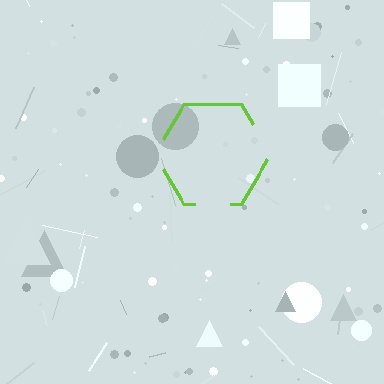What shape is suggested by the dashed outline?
The dashed outline suggests a hexagon.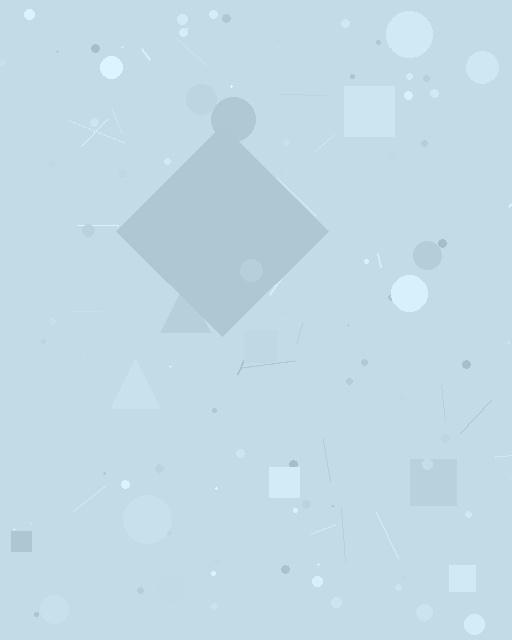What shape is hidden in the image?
A diamond is hidden in the image.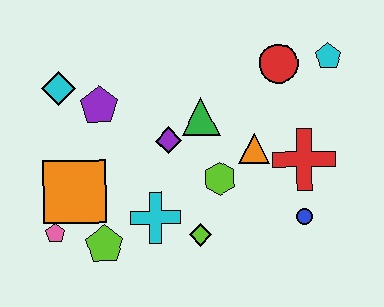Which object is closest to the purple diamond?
The green triangle is closest to the purple diamond.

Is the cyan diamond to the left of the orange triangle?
Yes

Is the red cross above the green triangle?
No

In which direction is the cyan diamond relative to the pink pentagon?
The cyan diamond is above the pink pentagon.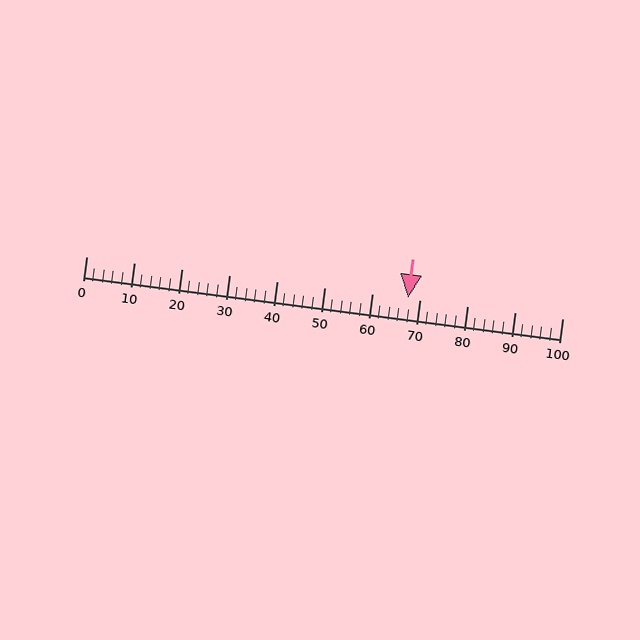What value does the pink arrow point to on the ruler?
The pink arrow points to approximately 68.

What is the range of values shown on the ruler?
The ruler shows values from 0 to 100.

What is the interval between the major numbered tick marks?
The major tick marks are spaced 10 units apart.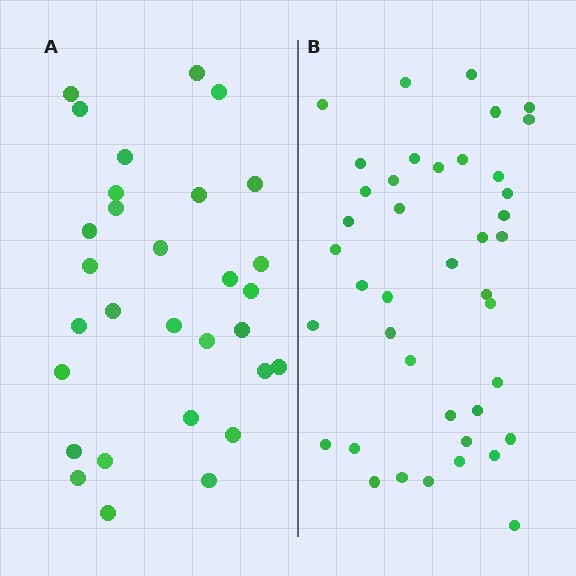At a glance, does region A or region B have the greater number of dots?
Region B (the right region) has more dots.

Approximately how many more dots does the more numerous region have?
Region B has roughly 12 or so more dots than region A.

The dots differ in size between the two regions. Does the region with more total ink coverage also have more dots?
No. Region A has more total ink coverage because its dots are larger, but region B actually contains more individual dots. Total area can be misleading — the number of items is what matters here.